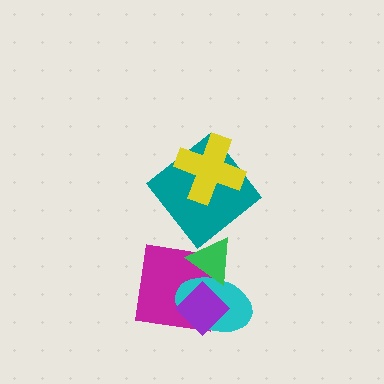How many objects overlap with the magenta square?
3 objects overlap with the magenta square.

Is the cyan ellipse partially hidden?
Yes, it is partially covered by another shape.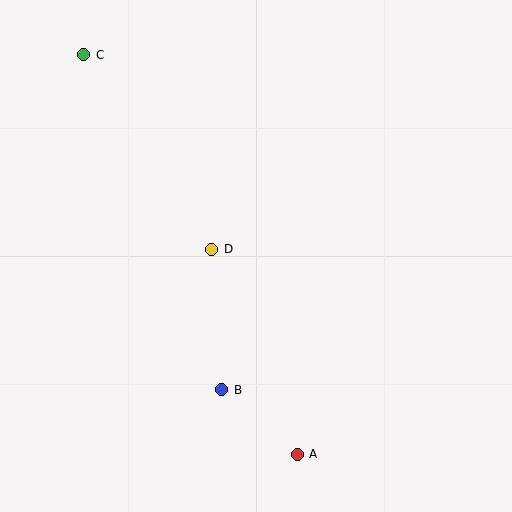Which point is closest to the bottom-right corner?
Point A is closest to the bottom-right corner.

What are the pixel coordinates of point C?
Point C is at (84, 55).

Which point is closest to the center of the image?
Point D at (212, 249) is closest to the center.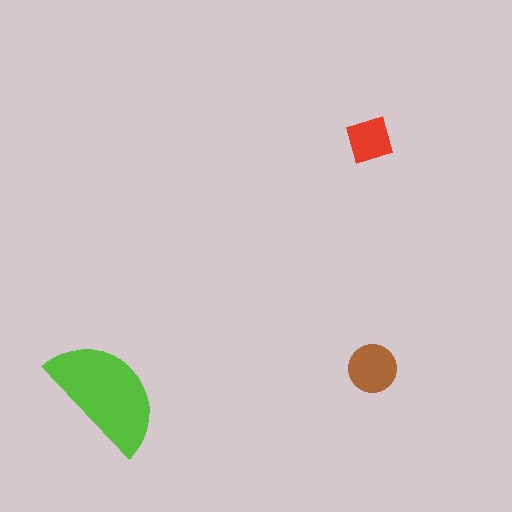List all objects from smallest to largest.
The red diamond, the brown circle, the lime semicircle.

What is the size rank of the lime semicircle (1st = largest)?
1st.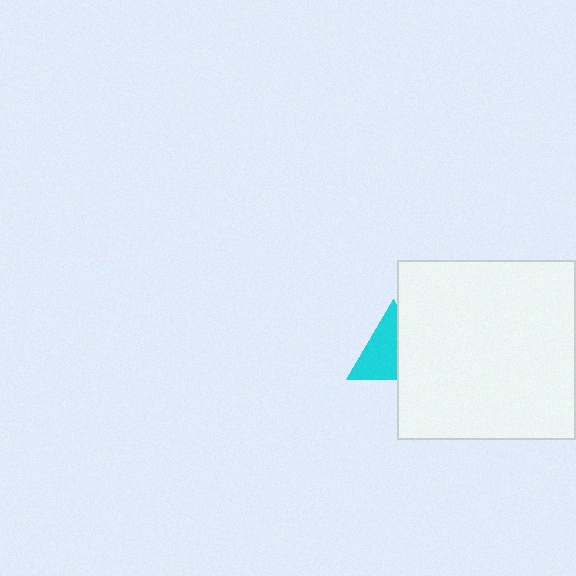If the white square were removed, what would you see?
You would see the complete cyan triangle.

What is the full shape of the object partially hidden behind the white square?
The partially hidden object is a cyan triangle.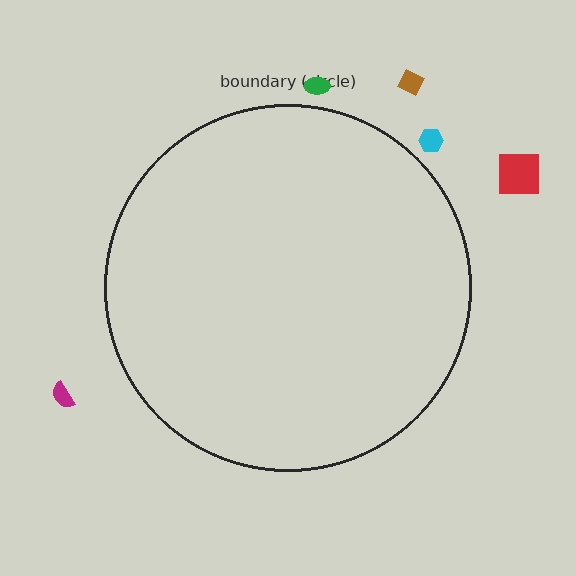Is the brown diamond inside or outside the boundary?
Outside.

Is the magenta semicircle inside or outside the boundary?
Outside.